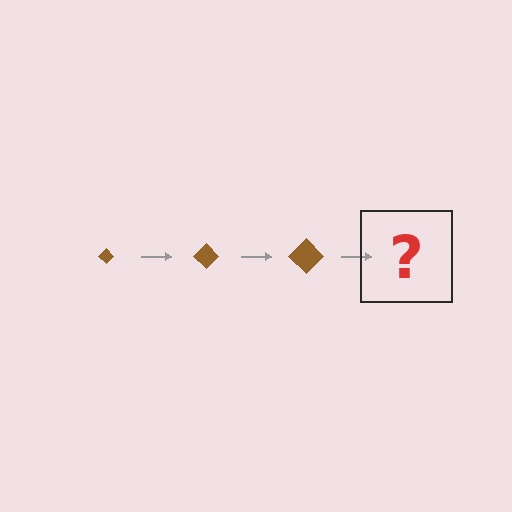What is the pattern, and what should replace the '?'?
The pattern is that the diamond gets progressively larger each step. The '?' should be a brown diamond, larger than the previous one.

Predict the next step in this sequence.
The next step is a brown diamond, larger than the previous one.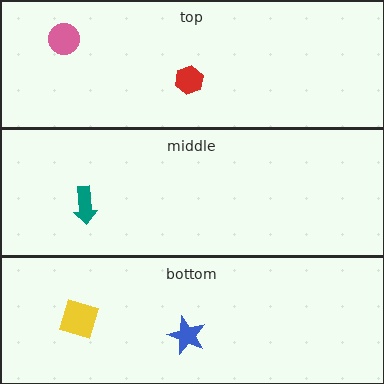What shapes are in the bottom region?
The yellow square, the blue star.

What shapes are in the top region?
The pink circle, the red hexagon.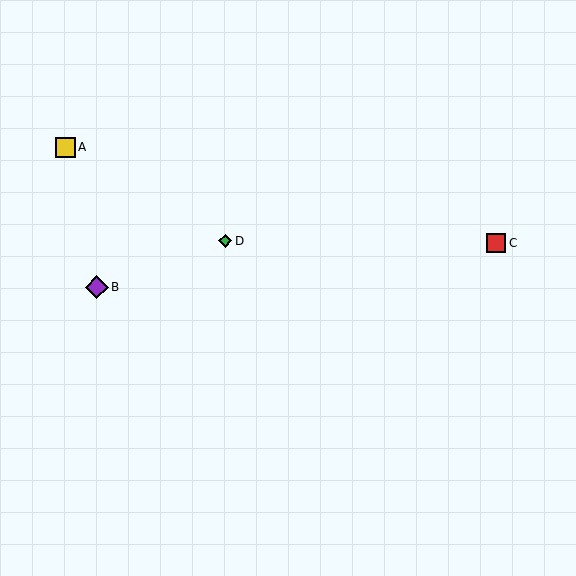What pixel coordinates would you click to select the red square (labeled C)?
Click at (496, 243) to select the red square C.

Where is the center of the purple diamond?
The center of the purple diamond is at (97, 287).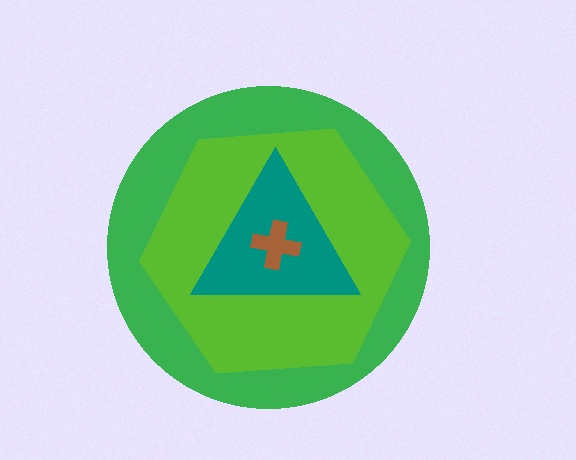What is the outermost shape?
The green circle.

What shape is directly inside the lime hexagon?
The teal triangle.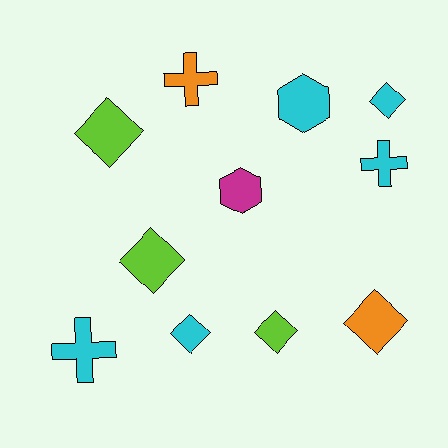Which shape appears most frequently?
Diamond, with 6 objects.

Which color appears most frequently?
Cyan, with 5 objects.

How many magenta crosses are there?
There are no magenta crosses.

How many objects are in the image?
There are 11 objects.